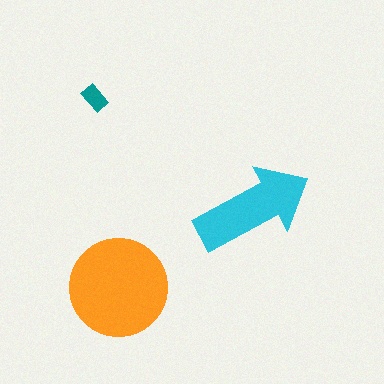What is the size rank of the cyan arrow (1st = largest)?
2nd.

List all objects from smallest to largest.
The teal rectangle, the cyan arrow, the orange circle.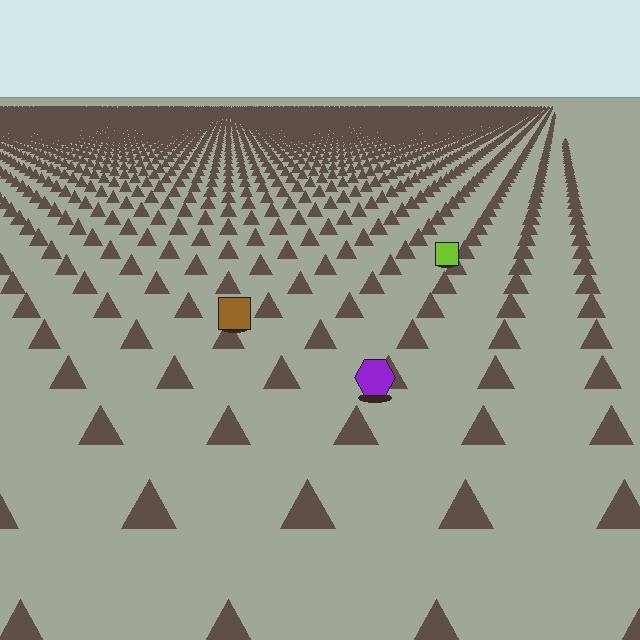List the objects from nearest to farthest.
From nearest to farthest: the purple hexagon, the brown square, the lime square.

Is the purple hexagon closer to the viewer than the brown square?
Yes. The purple hexagon is closer — you can tell from the texture gradient: the ground texture is coarser near it.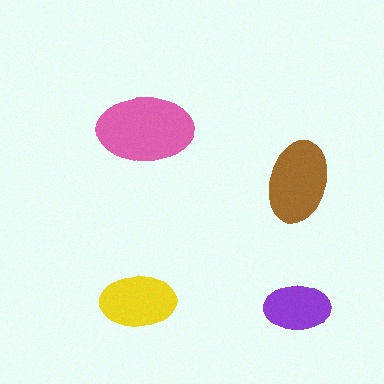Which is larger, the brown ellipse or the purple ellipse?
The brown one.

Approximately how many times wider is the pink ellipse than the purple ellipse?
About 1.5 times wider.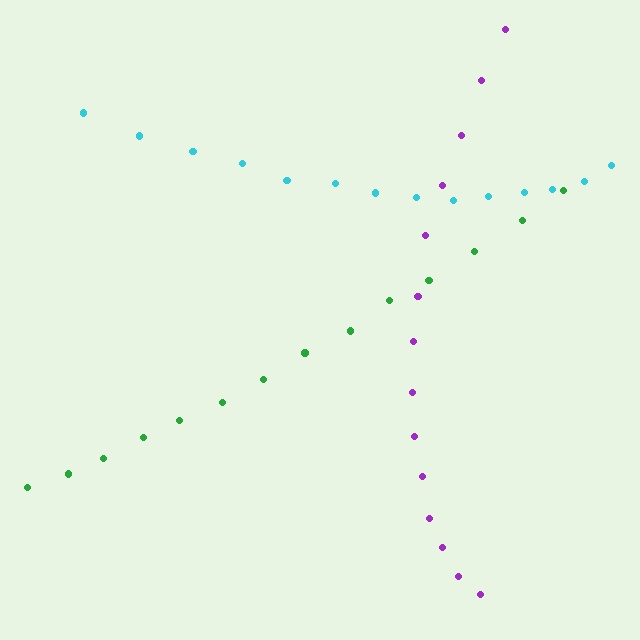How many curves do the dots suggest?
There are 3 distinct paths.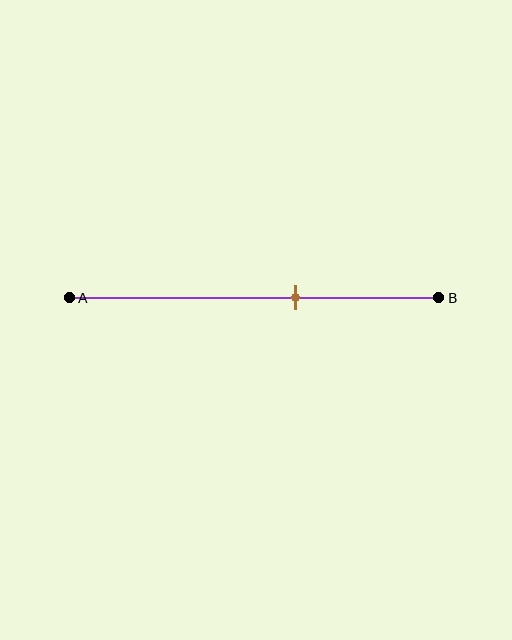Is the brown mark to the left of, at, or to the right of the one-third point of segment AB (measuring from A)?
The brown mark is to the right of the one-third point of segment AB.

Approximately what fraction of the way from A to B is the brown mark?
The brown mark is approximately 60% of the way from A to B.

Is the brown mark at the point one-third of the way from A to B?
No, the mark is at about 60% from A, not at the 33% one-third point.